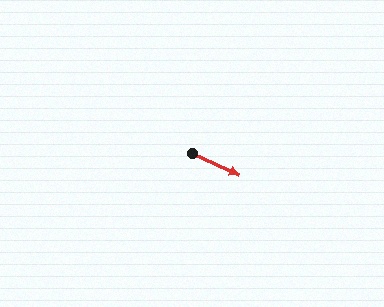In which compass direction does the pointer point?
Southeast.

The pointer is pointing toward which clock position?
Roughly 4 o'clock.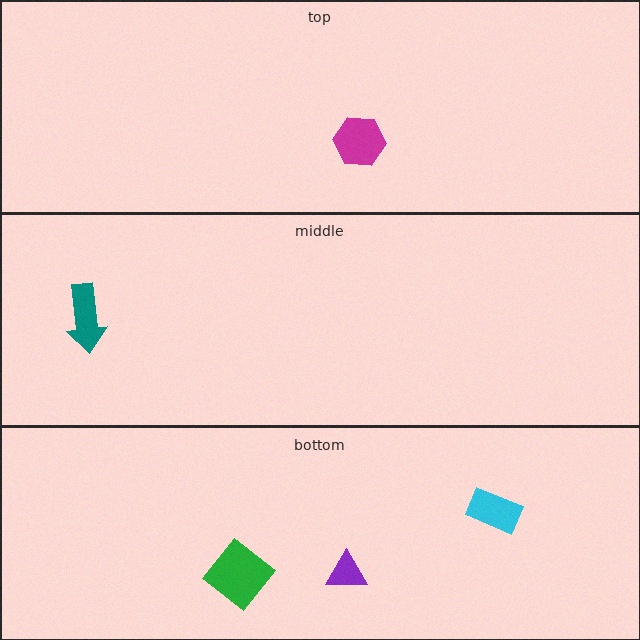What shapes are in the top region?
The magenta hexagon.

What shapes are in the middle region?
The teal arrow.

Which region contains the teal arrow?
The middle region.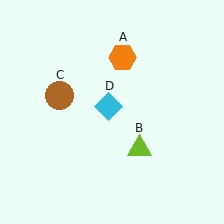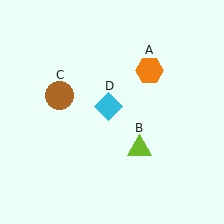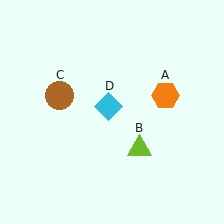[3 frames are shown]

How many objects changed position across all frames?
1 object changed position: orange hexagon (object A).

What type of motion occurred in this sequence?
The orange hexagon (object A) rotated clockwise around the center of the scene.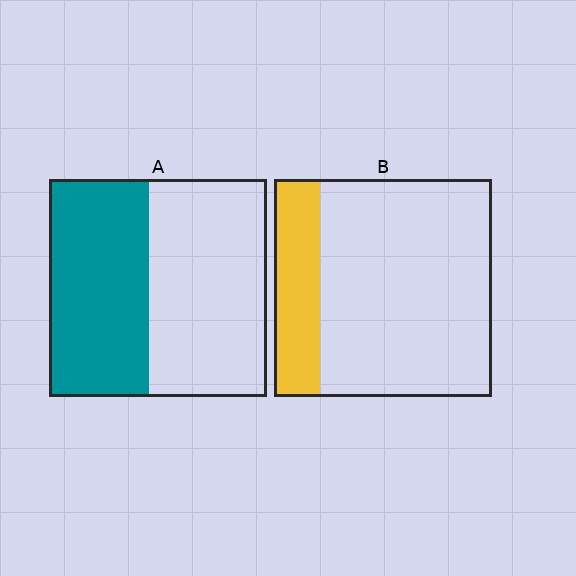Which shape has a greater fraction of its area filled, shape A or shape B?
Shape A.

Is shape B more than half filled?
No.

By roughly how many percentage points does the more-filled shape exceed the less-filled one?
By roughly 25 percentage points (A over B).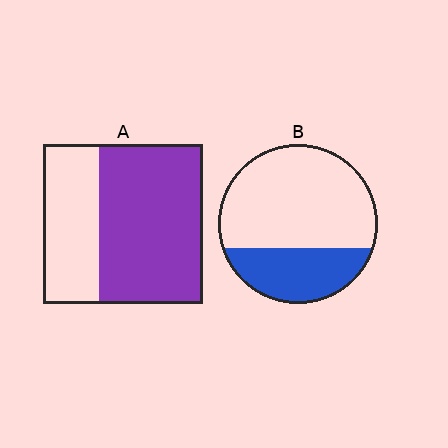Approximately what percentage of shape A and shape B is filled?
A is approximately 65% and B is approximately 30%.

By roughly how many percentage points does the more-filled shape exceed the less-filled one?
By roughly 35 percentage points (A over B).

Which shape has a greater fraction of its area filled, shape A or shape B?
Shape A.